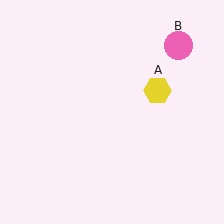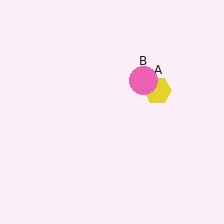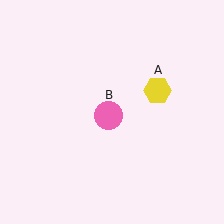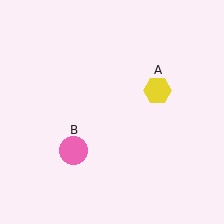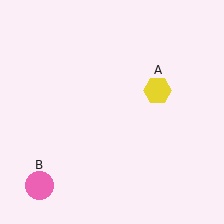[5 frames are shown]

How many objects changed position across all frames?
1 object changed position: pink circle (object B).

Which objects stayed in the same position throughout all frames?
Yellow hexagon (object A) remained stationary.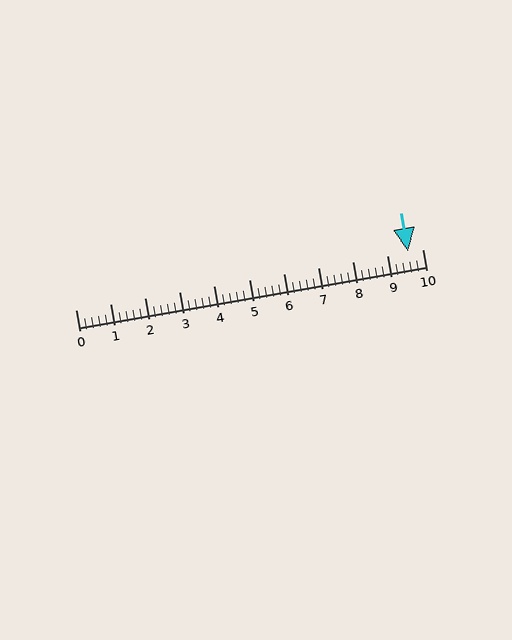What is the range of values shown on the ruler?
The ruler shows values from 0 to 10.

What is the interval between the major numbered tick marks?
The major tick marks are spaced 1 units apart.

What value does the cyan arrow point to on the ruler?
The cyan arrow points to approximately 9.6.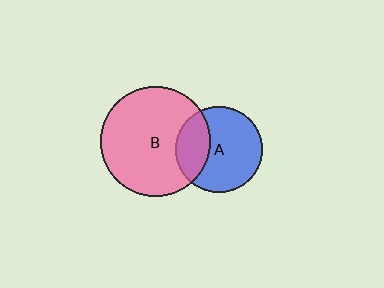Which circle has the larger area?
Circle B (pink).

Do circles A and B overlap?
Yes.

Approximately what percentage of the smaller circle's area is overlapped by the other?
Approximately 30%.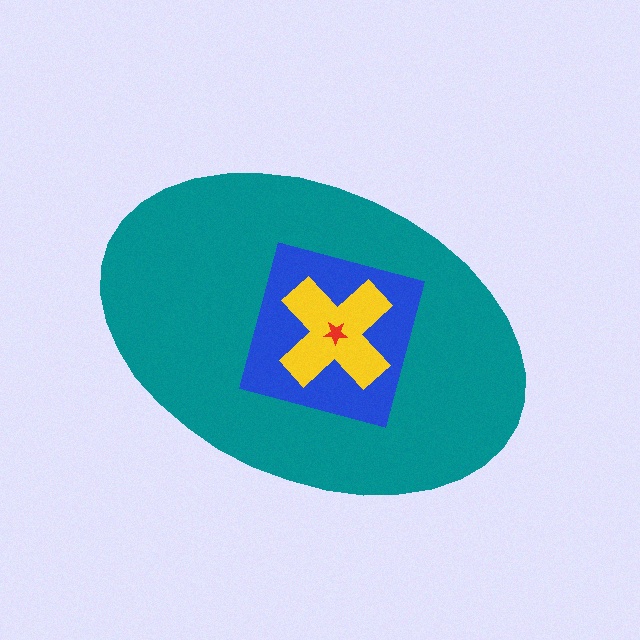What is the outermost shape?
The teal ellipse.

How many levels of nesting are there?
4.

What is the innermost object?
The red star.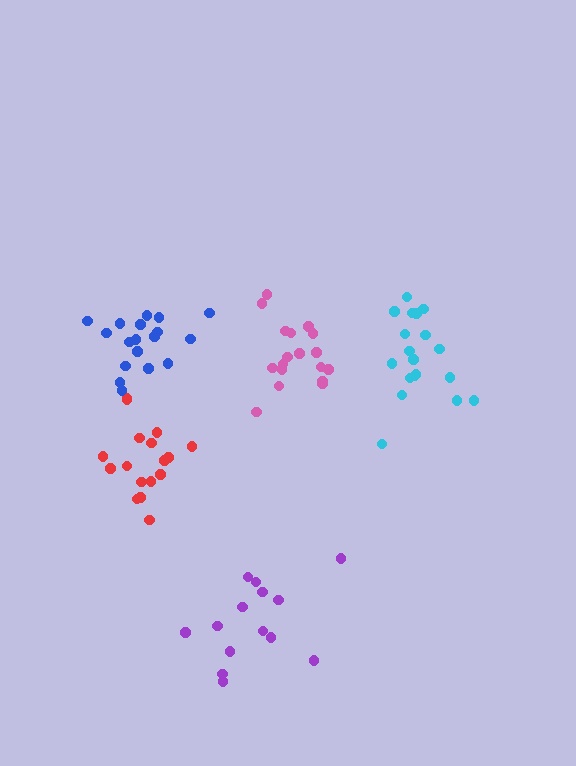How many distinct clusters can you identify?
There are 5 distinct clusters.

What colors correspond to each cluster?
The clusters are colored: pink, cyan, red, blue, purple.